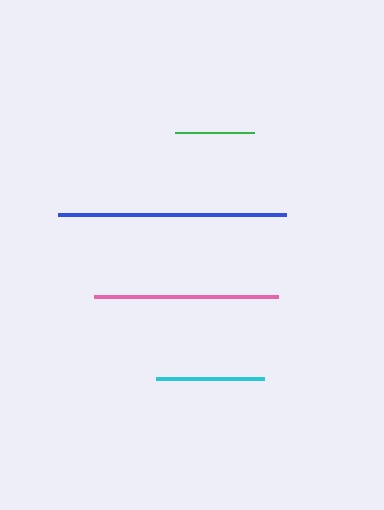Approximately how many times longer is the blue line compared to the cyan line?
The blue line is approximately 2.1 times the length of the cyan line.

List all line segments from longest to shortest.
From longest to shortest: blue, pink, cyan, green.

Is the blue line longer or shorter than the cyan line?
The blue line is longer than the cyan line.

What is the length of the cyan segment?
The cyan segment is approximately 108 pixels long.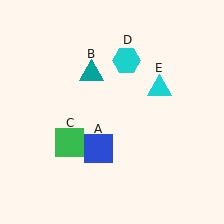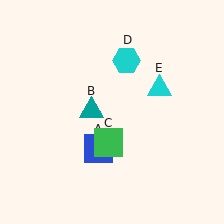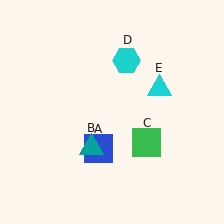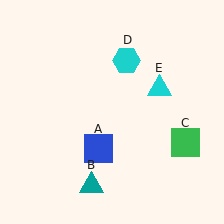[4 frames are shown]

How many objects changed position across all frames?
2 objects changed position: teal triangle (object B), green square (object C).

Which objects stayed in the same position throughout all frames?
Blue square (object A) and cyan hexagon (object D) and cyan triangle (object E) remained stationary.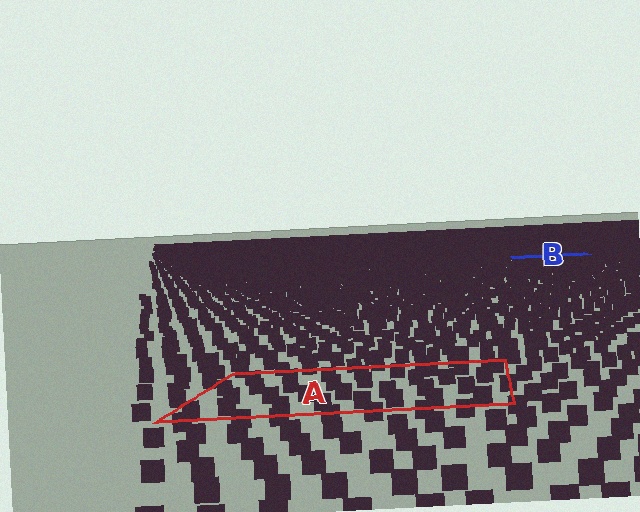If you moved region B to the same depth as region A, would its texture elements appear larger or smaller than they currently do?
They would appear larger. At a closer depth, the same texture elements are projected at a bigger on-screen size.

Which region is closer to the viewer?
Region A is closer. The texture elements there are larger and more spread out.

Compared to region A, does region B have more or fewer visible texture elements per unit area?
Region B has more texture elements per unit area — they are packed more densely because it is farther away.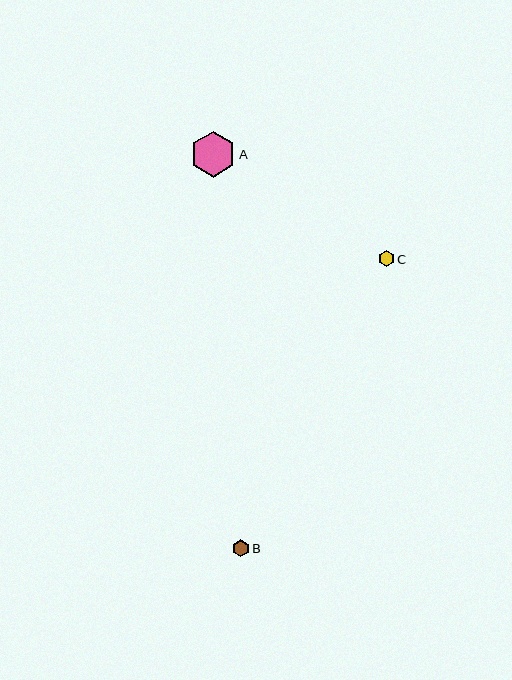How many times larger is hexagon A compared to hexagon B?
Hexagon A is approximately 2.7 times the size of hexagon B.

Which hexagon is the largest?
Hexagon A is the largest with a size of approximately 46 pixels.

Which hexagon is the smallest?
Hexagon C is the smallest with a size of approximately 16 pixels.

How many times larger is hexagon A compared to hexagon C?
Hexagon A is approximately 3.0 times the size of hexagon C.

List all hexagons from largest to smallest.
From largest to smallest: A, B, C.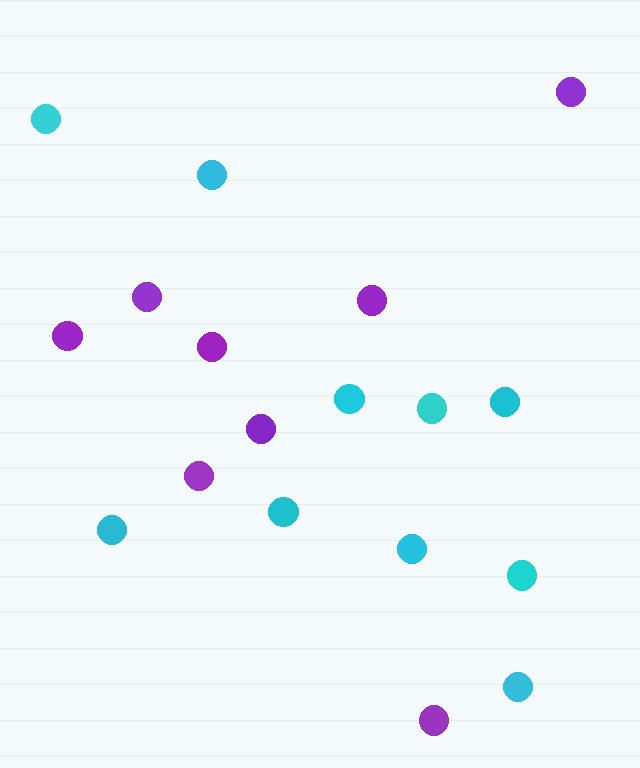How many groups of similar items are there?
There are 2 groups: one group of purple circles (8) and one group of cyan circles (10).